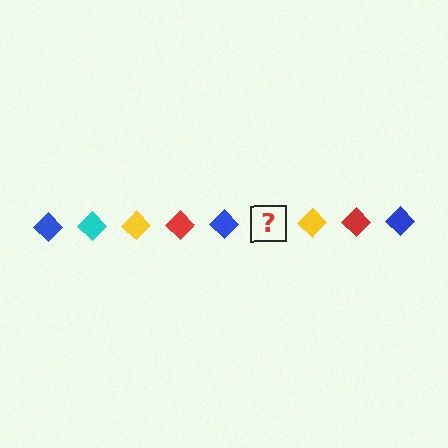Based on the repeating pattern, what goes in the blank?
The blank should be a cyan diamond.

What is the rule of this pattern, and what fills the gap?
The rule is that the pattern cycles through blue, cyan, yellow, red diamonds. The gap should be filled with a cyan diamond.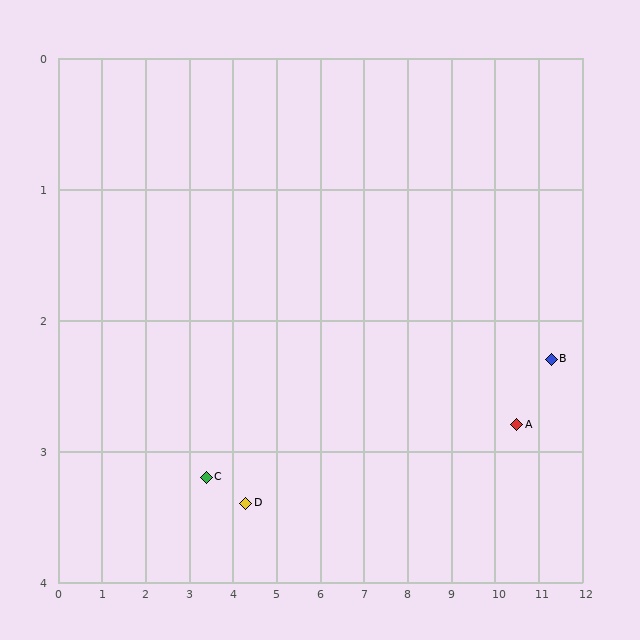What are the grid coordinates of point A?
Point A is at approximately (10.5, 2.8).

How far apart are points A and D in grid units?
Points A and D are about 6.2 grid units apart.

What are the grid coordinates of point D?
Point D is at approximately (4.3, 3.4).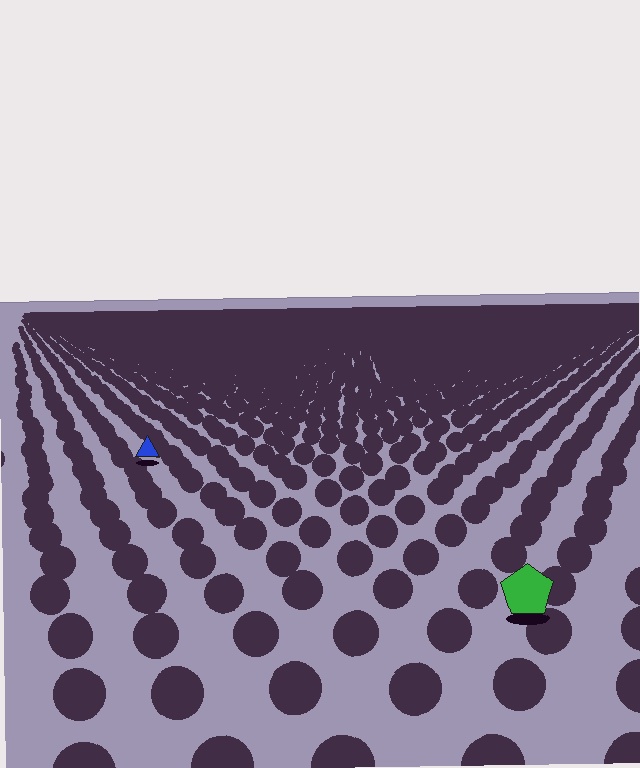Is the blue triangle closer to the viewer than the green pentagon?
No. The green pentagon is closer — you can tell from the texture gradient: the ground texture is coarser near it.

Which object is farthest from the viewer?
The blue triangle is farthest from the viewer. It appears smaller and the ground texture around it is denser.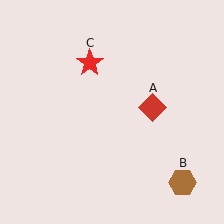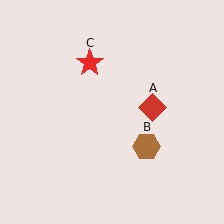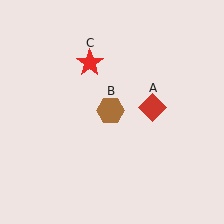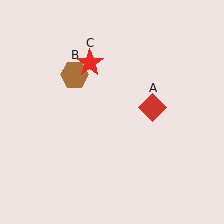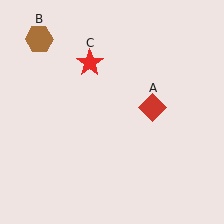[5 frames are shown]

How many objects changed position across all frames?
1 object changed position: brown hexagon (object B).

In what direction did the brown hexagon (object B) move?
The brown hexagon (object B) moved up and to the left.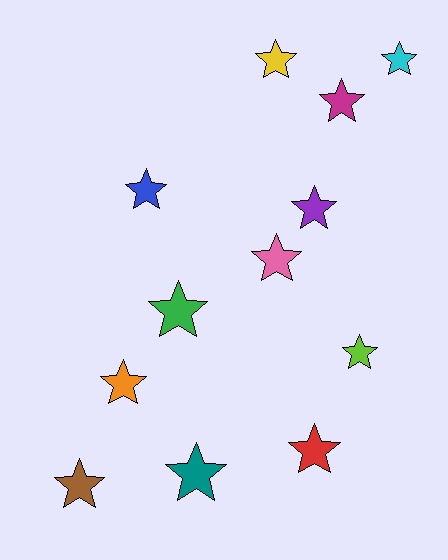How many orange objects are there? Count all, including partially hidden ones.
There is 1 orange object.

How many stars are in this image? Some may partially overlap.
There are 12 stars.